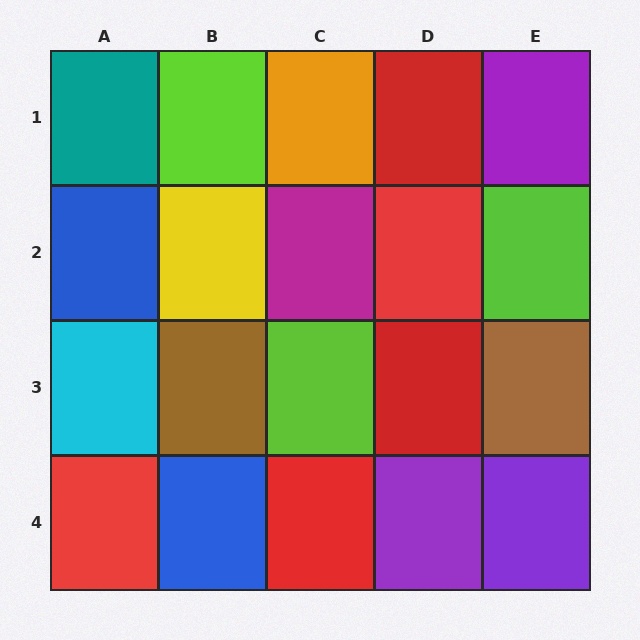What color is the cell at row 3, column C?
Lime.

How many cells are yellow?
1 cell is yellow.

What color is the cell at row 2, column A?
Blue.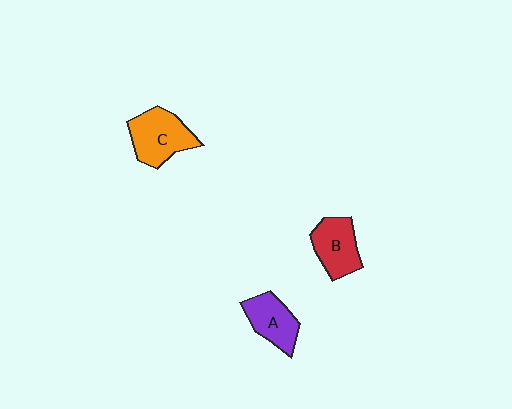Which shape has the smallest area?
Shape A (purple).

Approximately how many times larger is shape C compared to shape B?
Approximately 1.2 times.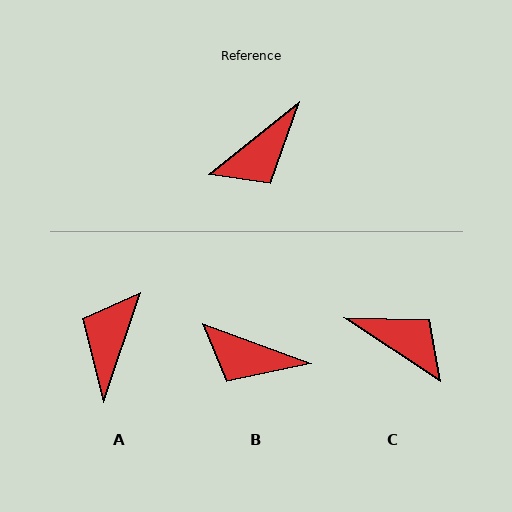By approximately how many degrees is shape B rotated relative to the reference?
Approximately 59 degrees clockwise.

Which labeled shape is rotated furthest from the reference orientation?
A, about 147 degrees away.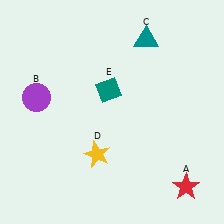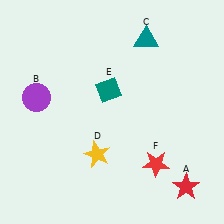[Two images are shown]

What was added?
A red star (F) was added in Image 2.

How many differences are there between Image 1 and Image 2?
There is 1 difference between the two images.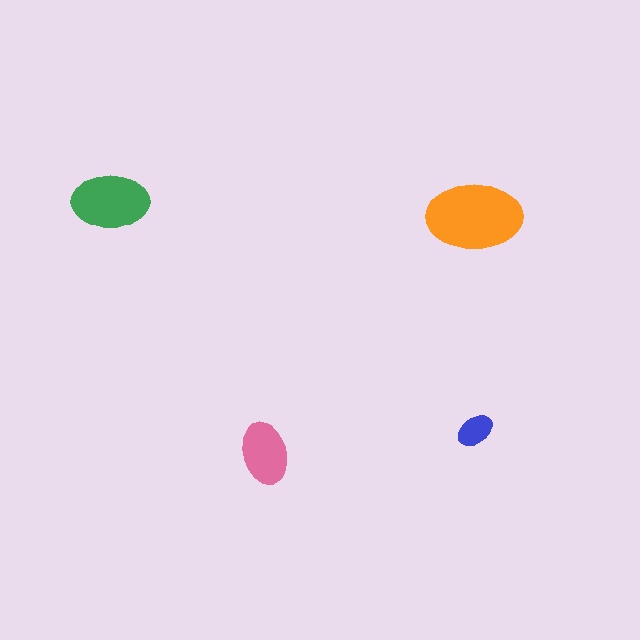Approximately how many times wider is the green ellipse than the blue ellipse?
About 2 times wider.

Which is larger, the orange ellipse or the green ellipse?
The orange one.